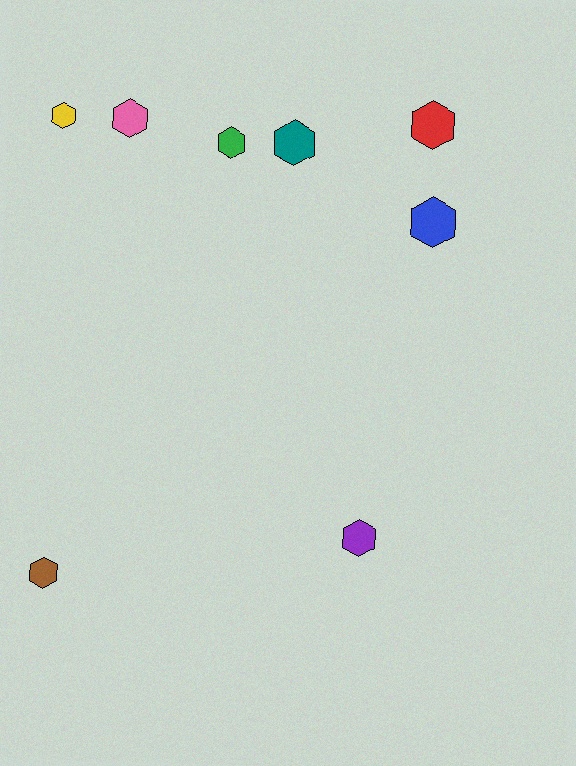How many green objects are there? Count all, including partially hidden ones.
There is 1 green object.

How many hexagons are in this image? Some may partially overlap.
There are 8 hexagons.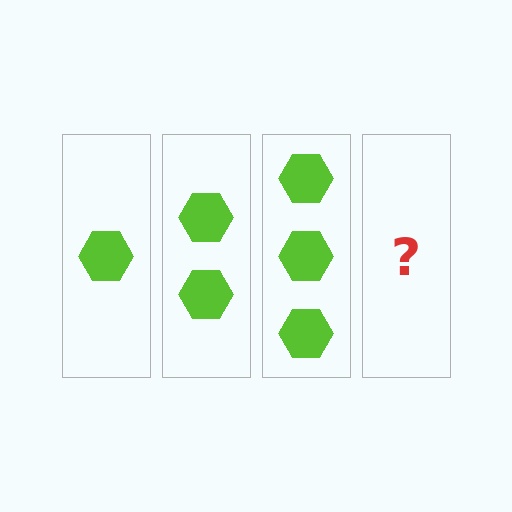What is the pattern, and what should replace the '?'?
The pattern is that each step adds one more hexagon. The '?' should be 4 hexagons.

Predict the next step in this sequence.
The next step is 4 hexagons.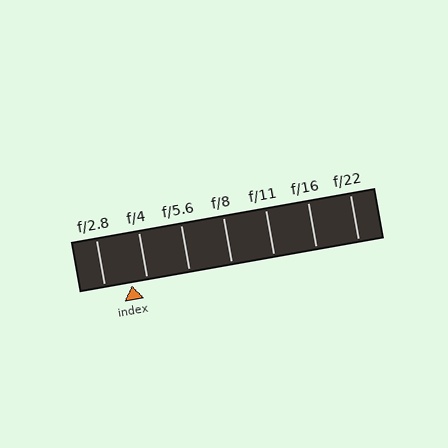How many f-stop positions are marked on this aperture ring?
There are 7 f-stop positions marked.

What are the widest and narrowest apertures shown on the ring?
The widest aperture shown is f/2.8 and the narrowest is f/22.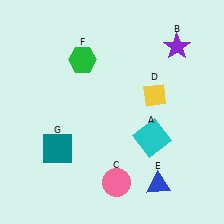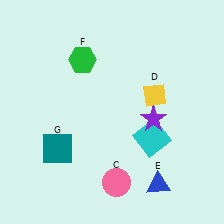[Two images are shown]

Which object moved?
The purple star (B) moved down.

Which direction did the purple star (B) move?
The purple star (B) moved down.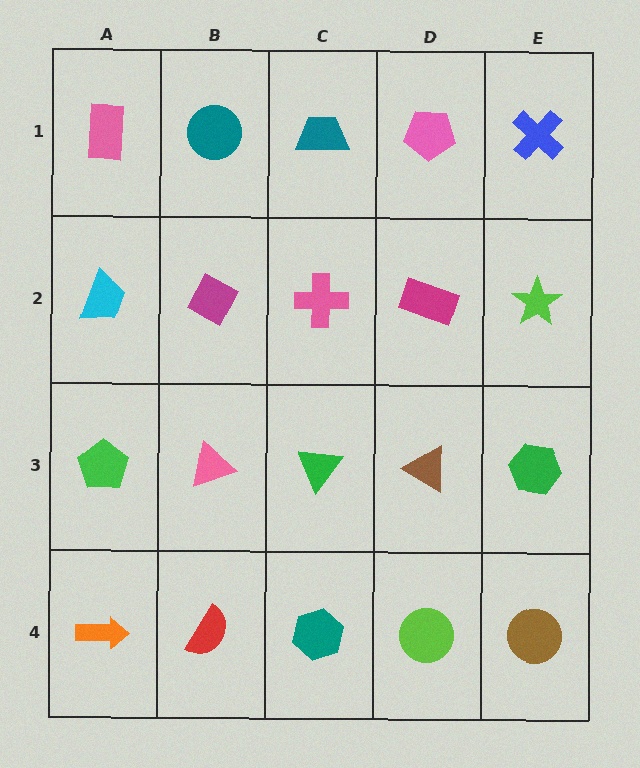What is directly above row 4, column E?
A green hexagon.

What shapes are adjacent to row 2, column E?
A blue cross (row 1, column E), a green hexagon (row 3, column E), a magenta rectangle (row 2, column D).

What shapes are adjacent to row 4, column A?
A green pentagon (row 3, column A), a red semicircle (row 4, column B).